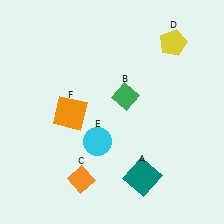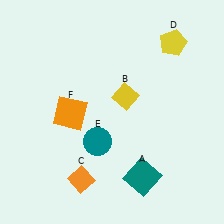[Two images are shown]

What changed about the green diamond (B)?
In Image 1, B is green. In Image 2, it changed to yellow.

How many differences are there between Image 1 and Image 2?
There are 2 differences between the two images.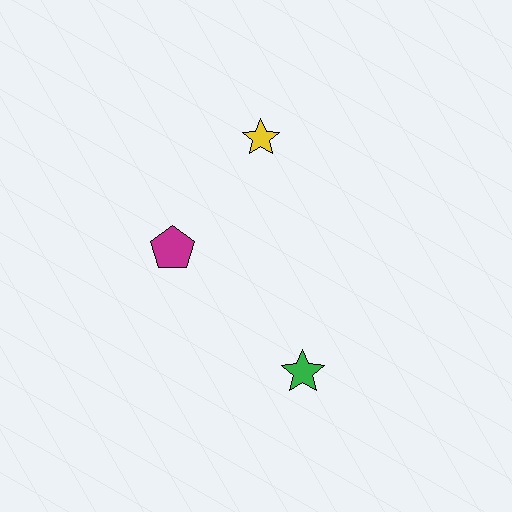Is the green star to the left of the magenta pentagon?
No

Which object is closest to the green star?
The magenta pentagon is closest to the green star.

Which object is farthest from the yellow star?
The green star is farthest from the yellow star.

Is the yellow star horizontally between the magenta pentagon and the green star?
Yes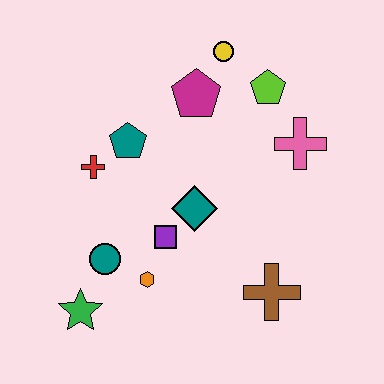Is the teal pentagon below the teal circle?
No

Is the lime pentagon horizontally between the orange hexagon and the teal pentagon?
No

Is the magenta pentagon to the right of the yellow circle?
No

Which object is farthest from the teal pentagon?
The brown cross is farthest from the teal pentagon.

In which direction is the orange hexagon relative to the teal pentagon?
The orange hexagon is below the teal pentagon.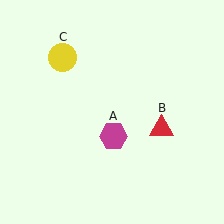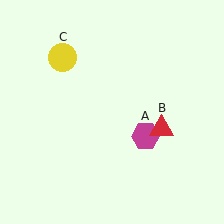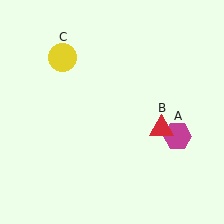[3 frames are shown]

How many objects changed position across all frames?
1 object changed position: magenta hexagon (object A).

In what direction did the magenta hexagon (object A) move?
The magenta hexagon (object A) moved right.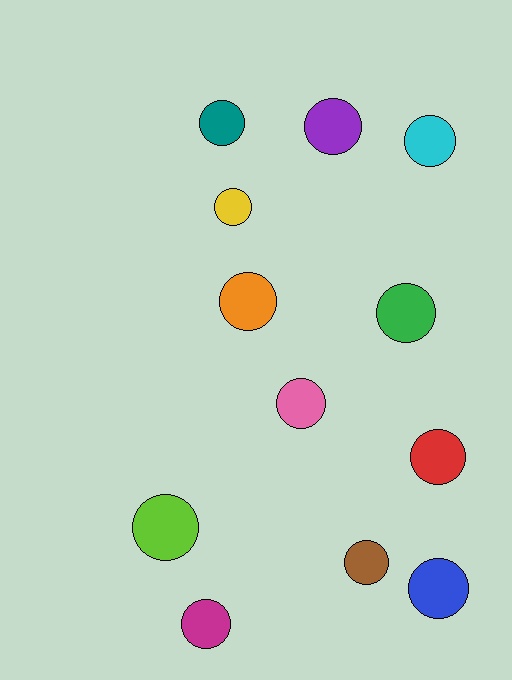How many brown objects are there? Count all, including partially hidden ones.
There is 1 brown object.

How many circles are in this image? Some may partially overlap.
There are 12 circles.